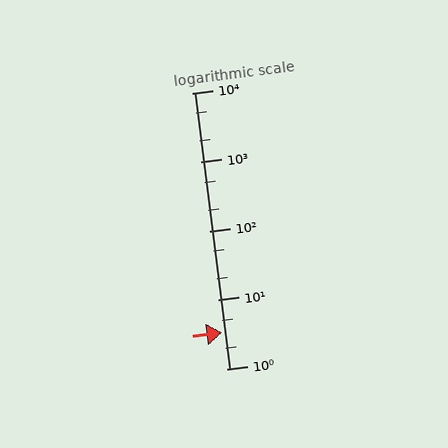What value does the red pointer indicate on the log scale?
The pointer indicates approximately 3.4.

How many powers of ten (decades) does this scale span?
The scale spans 4 decades, from 1 to 10000.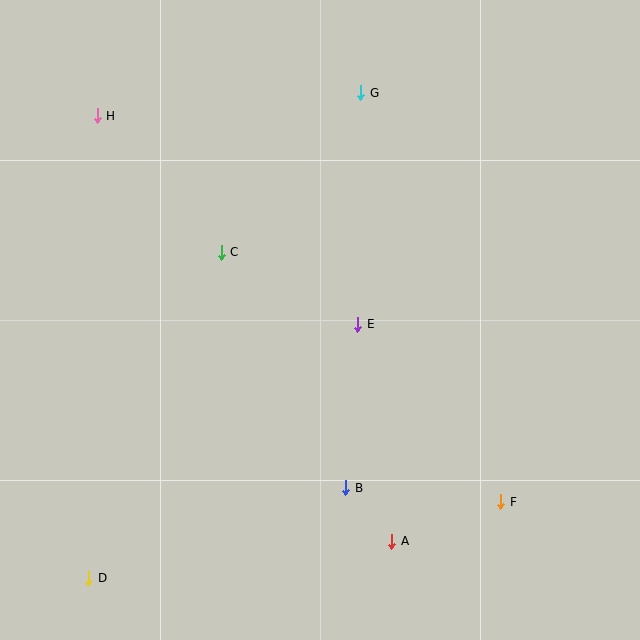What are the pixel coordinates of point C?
Point C is at (221, 252).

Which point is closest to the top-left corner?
Point H is closest to the top-left corner.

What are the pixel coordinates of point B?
Point B is at (346, 488).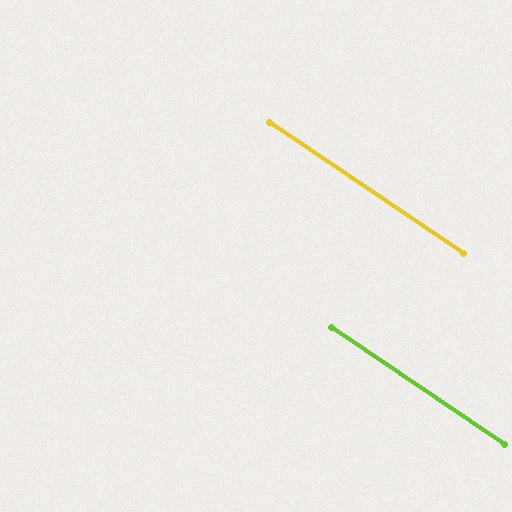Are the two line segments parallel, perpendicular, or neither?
Parallel — their directions differ by only 0.1°.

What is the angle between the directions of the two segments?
Approximately 0 degrees.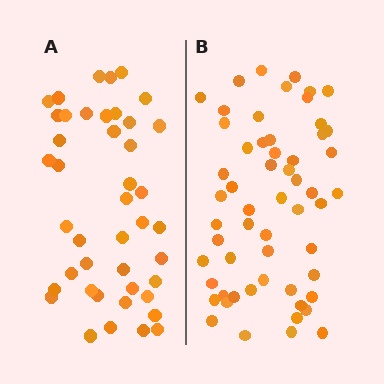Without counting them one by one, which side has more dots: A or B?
Region B (the right region) has more dots.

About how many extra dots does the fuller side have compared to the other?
Region B has approximately 15 more dots than region A.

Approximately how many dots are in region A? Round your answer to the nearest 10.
About 40 dots. (The exact count is 43, which rounds to 40.)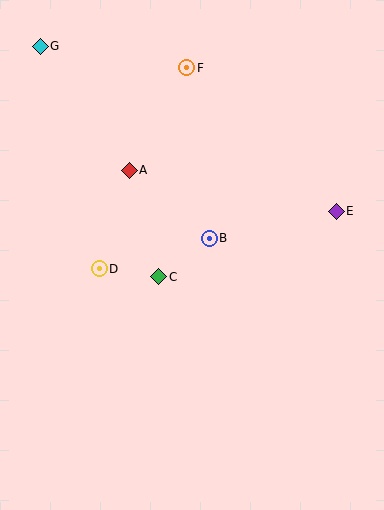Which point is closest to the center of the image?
Point B at (209, 238) is closest to the center.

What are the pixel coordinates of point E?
Point E is at (336, 211).